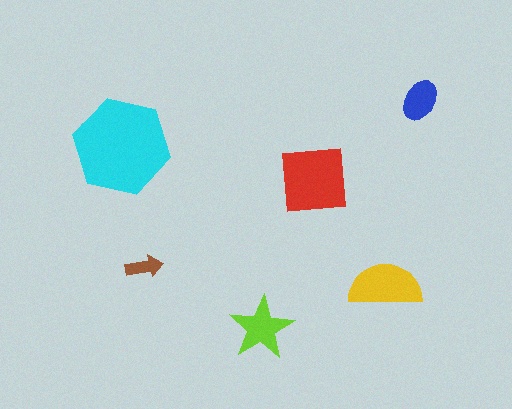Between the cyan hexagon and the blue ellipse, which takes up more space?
The cyan hexagon.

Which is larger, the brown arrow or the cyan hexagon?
The cyan hexagon.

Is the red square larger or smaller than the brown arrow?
Larger.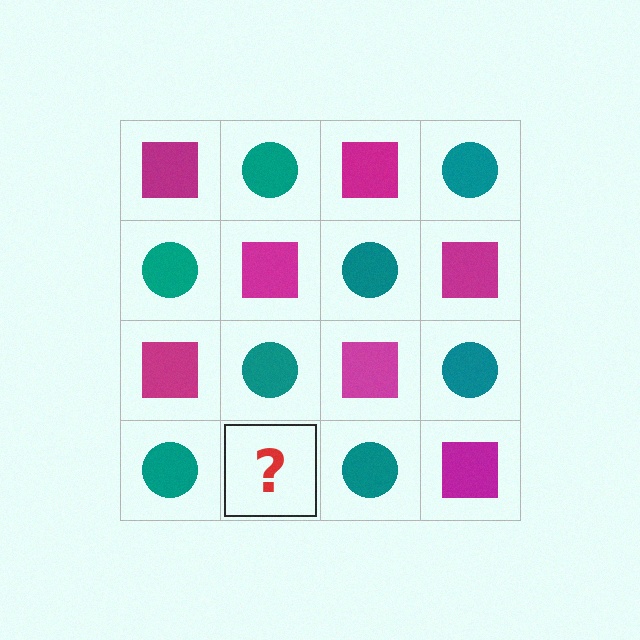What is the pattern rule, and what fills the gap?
The rule is that it alternates magenta square and teal circle in a checkerboard pattern. The gap should be filled with a magenta square.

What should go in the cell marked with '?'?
The missing cell should contain a magenta square.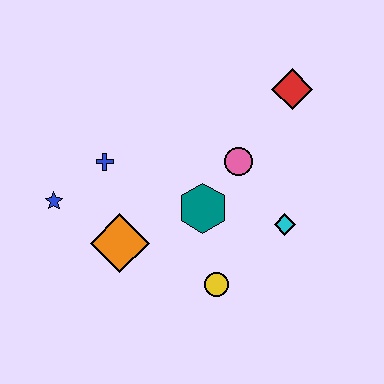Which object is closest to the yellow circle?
The teal hexagon is closest to the yellow circle.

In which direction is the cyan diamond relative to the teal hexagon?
The cyan diamond is to the right of the teal hexagon.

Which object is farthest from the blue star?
The red diamond is farthest from the blue star.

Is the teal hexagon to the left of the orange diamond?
No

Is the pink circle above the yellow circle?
Yes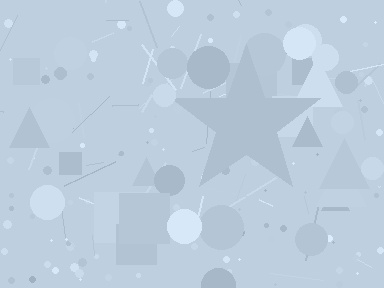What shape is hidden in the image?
A star is hidden in the image.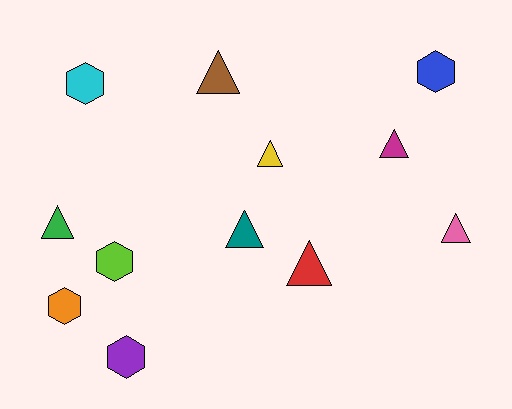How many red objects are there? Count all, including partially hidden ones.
There is 1 red object.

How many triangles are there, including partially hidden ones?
There are 7 triangles.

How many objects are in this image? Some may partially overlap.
There are 12 objects.